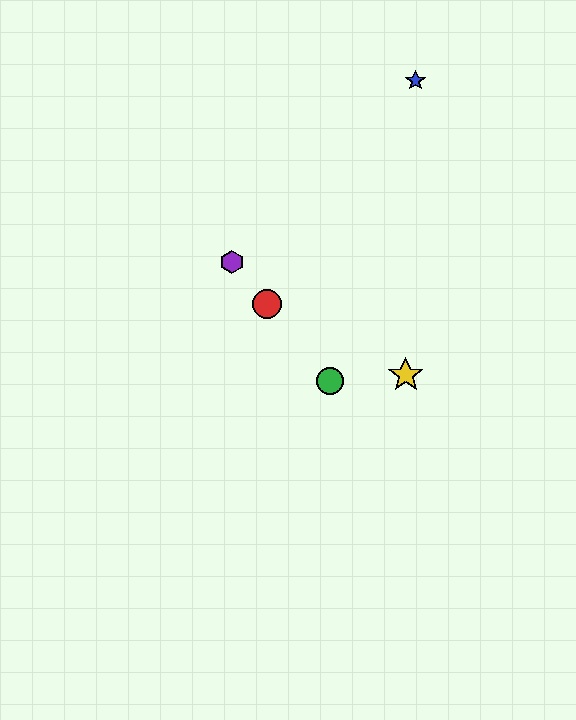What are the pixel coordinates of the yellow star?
The yellow star is at (406, 375).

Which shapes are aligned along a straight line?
The red circle, the green circle, the purple hexagon are aligned along a straight line.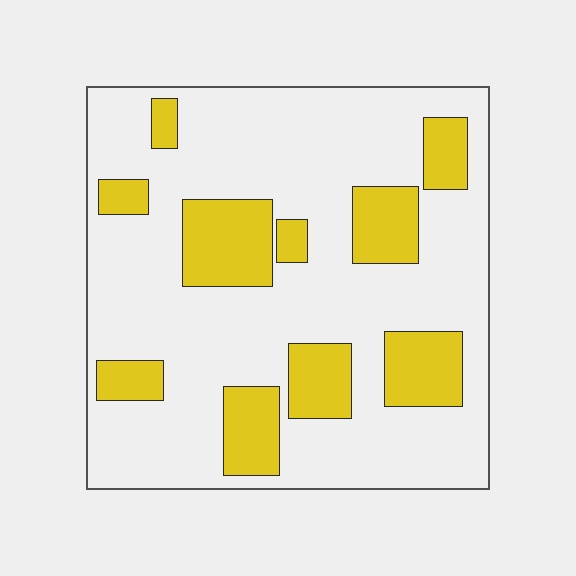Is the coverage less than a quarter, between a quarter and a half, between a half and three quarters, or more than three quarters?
Less than a quarter.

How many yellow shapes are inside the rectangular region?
10.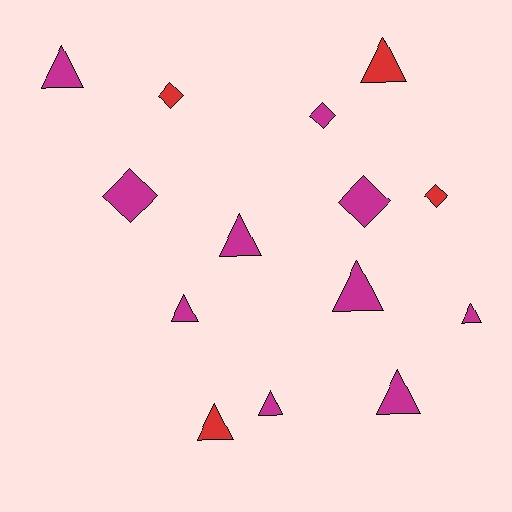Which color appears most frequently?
Magenta, with 10 objects.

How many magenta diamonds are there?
There are 3 magenta diamonds.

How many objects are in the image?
There are 14 objects.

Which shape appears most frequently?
Triangle, with 9 objects.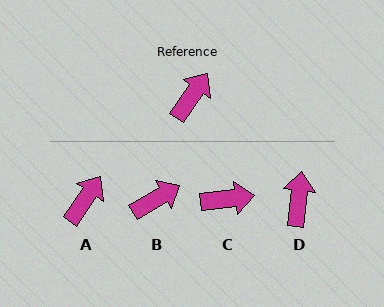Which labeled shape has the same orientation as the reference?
A.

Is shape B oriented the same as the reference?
No, it is off by about 25 degrees.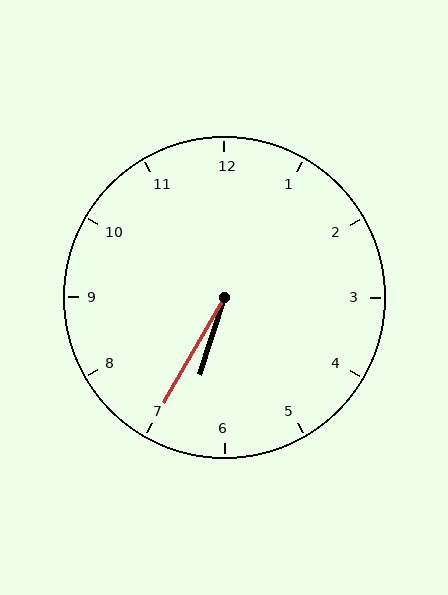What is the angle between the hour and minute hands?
Approximately 12 degrees.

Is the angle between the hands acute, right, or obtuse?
It is acute.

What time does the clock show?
6:35.